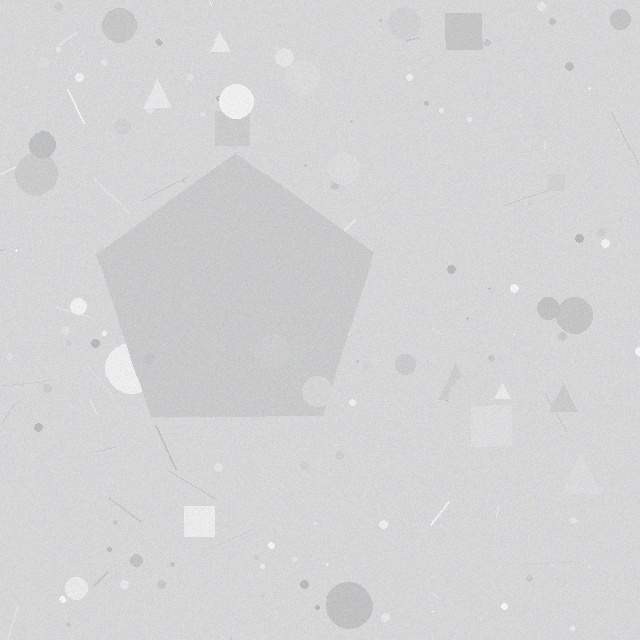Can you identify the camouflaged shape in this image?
The camouflaged shape is a pentagon.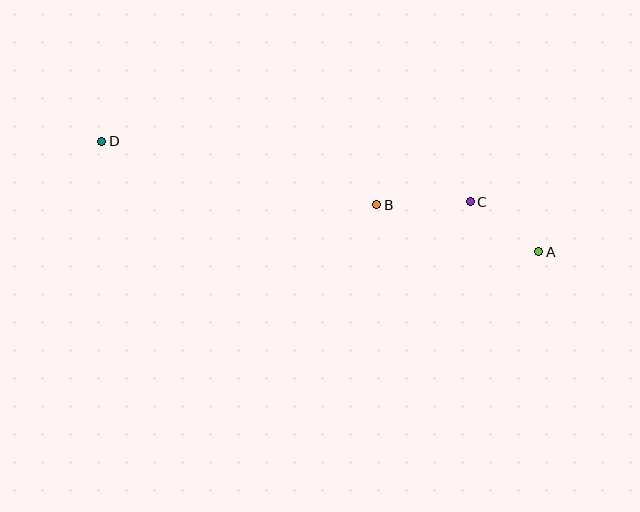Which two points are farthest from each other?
Points A and D are farthest from each other.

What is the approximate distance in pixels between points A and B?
The distance between A and B is approximately 169 pixels.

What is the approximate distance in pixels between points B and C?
The distance between B and C is approximately 93 pixels.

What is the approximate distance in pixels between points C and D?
The distance between C and D is approximately 374 pixels.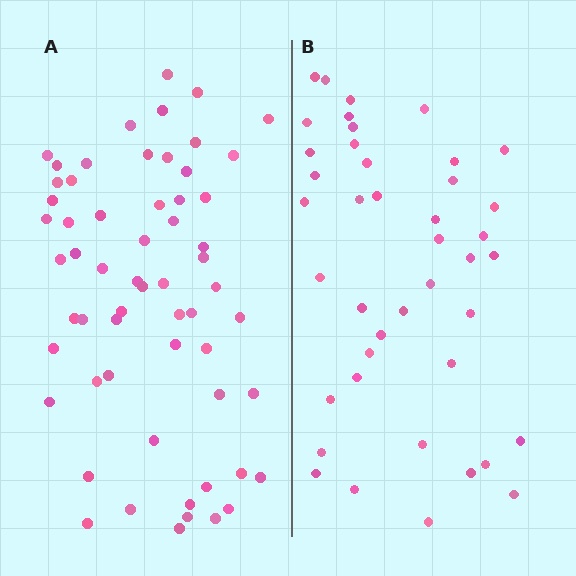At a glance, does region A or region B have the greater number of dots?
Region A (the left region) has more dots.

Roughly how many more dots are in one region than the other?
Region A has approximately 20 more dots than region B.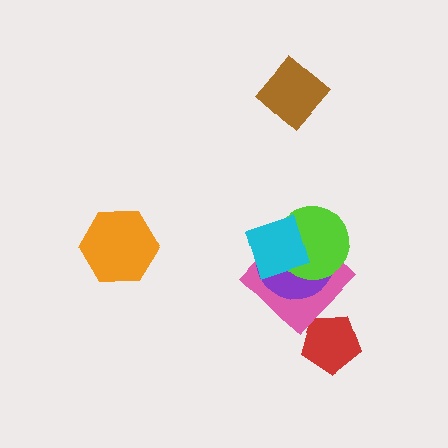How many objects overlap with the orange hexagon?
0 objects overlap with the orange hexagon.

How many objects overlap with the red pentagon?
0 objects overlap with the red pentagon.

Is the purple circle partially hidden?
Yes, it is partially covered by another shape.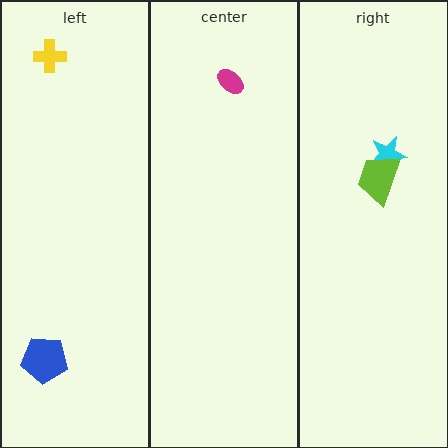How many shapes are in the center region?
1.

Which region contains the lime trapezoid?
The right region.